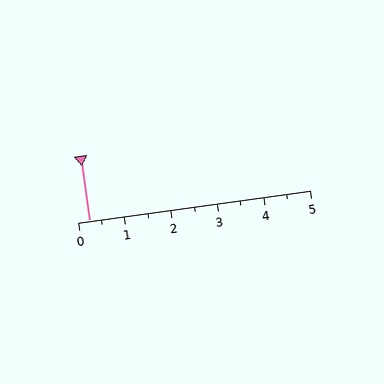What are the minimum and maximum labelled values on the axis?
The axis runs from 0 to 5.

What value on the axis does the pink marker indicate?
The marker indicates approximately 0.2.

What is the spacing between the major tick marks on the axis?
The major ticks are spaced 1 apart.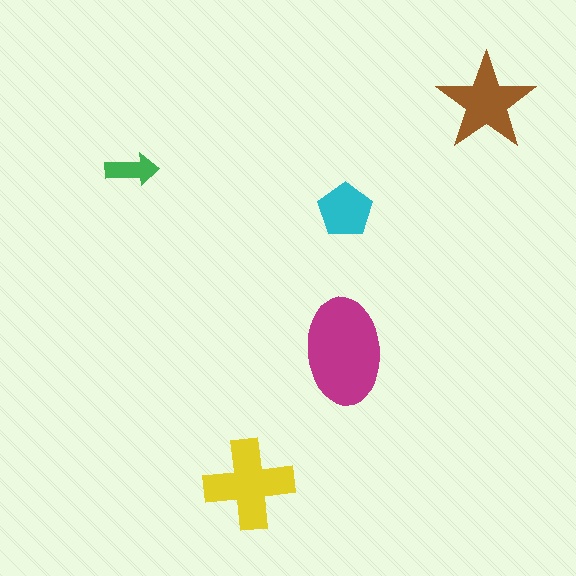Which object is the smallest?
The green arrow.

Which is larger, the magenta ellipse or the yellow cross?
The magenta ellipse.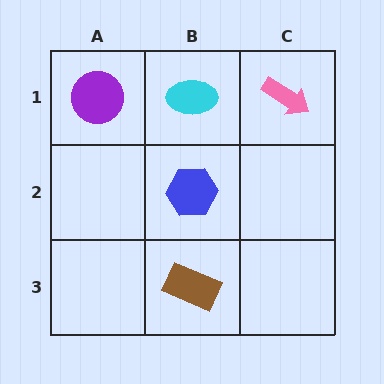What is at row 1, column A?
A purple circle.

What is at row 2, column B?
A blue hexagon.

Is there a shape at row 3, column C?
No, that cell is empty.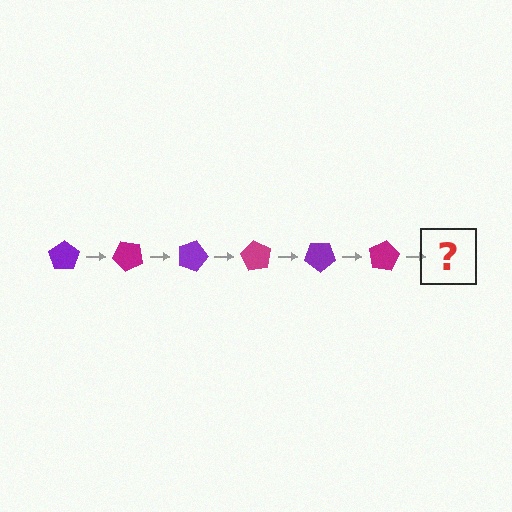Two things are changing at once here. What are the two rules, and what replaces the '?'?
The two rules are that it rotates 45 degrees each step and the color cycles through purple and magenta. The '?' should be a purple pentagon, rotated 270 degrees from the start.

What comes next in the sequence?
The next element should be a purple pentagon, rotated 270 degrees from the start.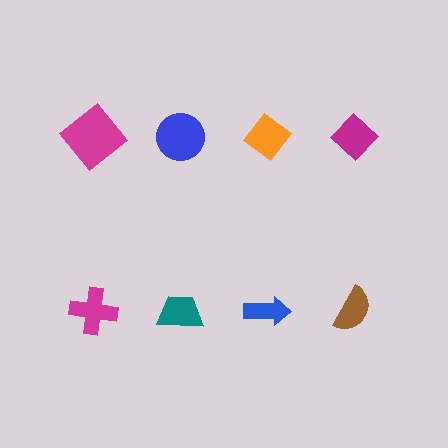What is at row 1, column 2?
A blue circle.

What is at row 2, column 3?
A blue arrow.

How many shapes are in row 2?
4 shapes.